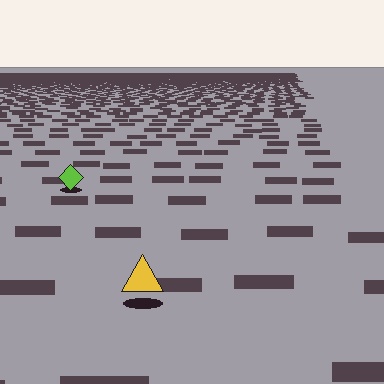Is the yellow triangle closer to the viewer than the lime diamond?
Yes. The yellow triangle is closer — you can tell from the texture gradient: the ground texture is coarser near it.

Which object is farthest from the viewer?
The lime diamond is farthest from the viewer. It appears smaller and the ground texture around it is denser.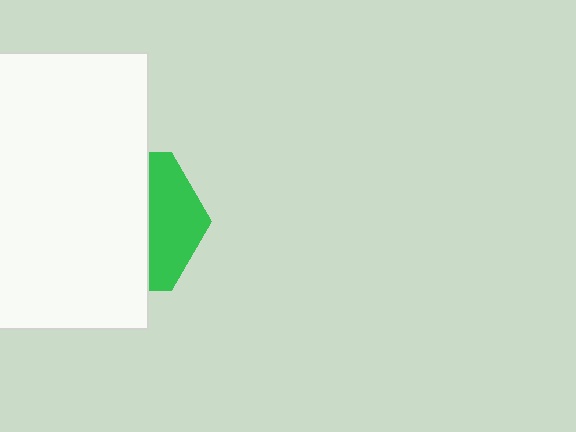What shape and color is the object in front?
The object in front is a white rectangle.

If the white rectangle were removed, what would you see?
You would see the complete green hexagon.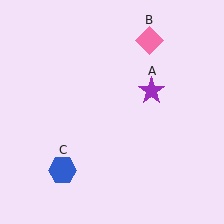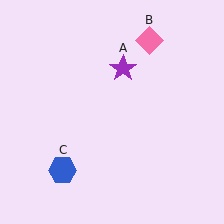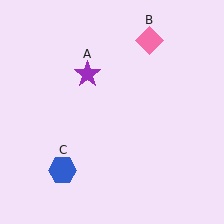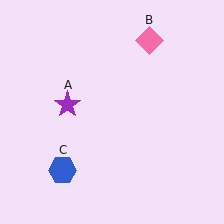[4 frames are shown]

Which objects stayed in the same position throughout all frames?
Pink diamond (object B) and blue hexagon (object C) remained stationary.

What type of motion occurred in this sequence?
The purple star (object A) rotated counterclockwise around the center of the scene.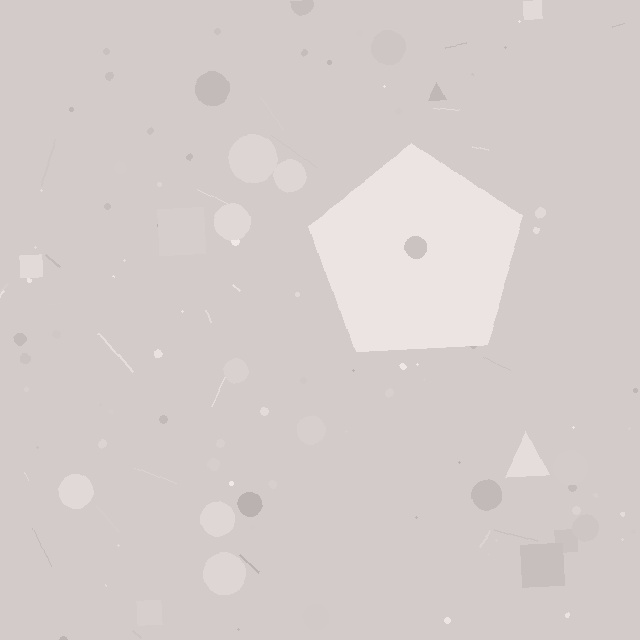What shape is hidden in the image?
A pentagon is hidden in the image.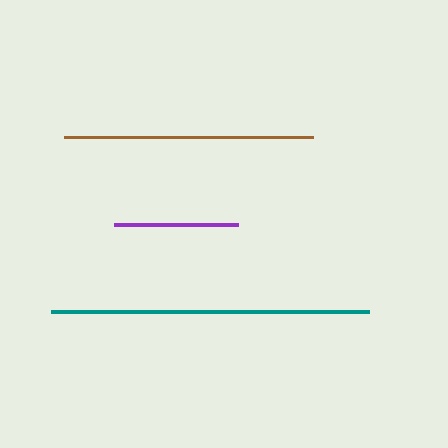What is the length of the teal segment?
The teal segment is approximately 318 pixels long.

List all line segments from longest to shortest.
From longest to shortest: teal, brown, purple.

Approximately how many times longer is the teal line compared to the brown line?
The teal line is approximately 1.3 times the length of the brown line.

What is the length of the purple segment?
The purple segment is approximately 124 pixels long.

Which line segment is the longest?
The teal line is the longest at approximately 318 pixels.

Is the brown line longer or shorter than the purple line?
The brown line is longer than the purple line.